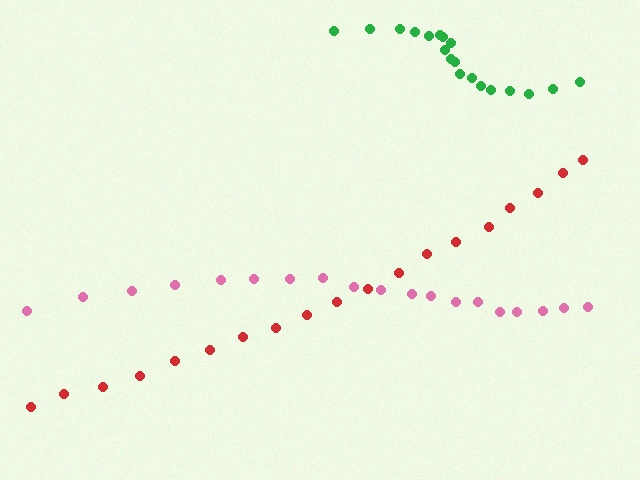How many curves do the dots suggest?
There are 3 distinct paths.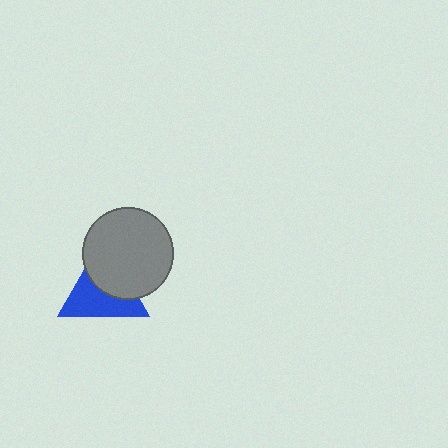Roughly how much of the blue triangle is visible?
About half of it is visible (roughly 55%).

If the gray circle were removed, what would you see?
You would see the complete blue triangle.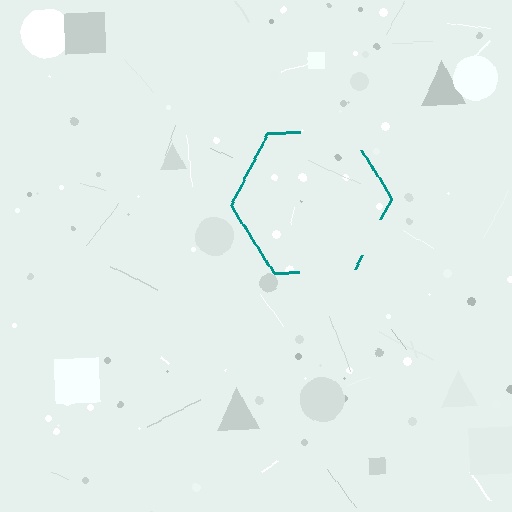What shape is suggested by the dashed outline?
The dashed outline suggests a hexagon.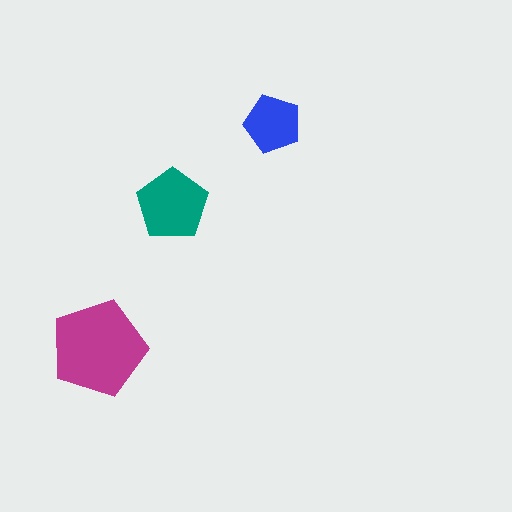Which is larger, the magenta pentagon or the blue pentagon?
The magenta one.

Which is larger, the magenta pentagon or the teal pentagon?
The magenta one.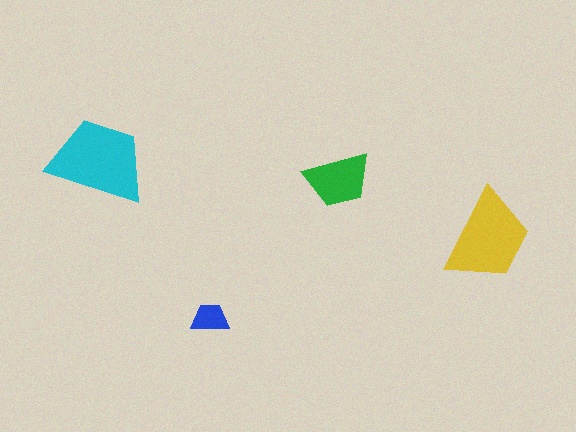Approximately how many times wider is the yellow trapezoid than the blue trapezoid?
About 2.5 times wider.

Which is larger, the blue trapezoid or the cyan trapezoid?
The cyan one.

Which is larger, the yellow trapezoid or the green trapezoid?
The yellow one.